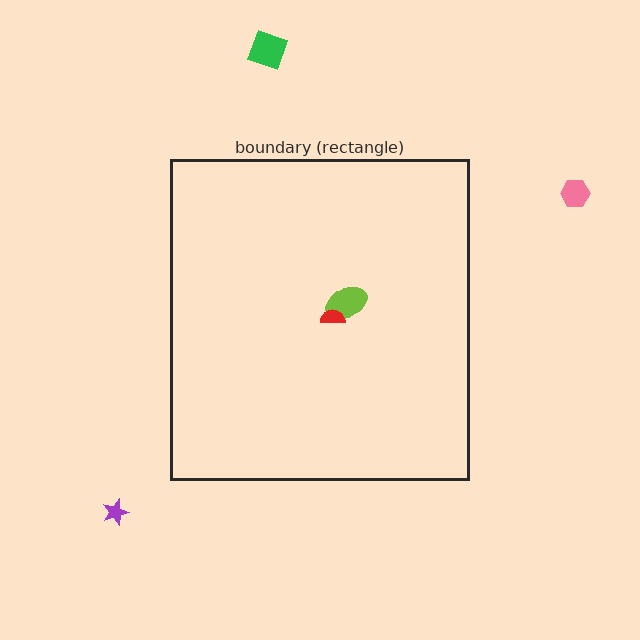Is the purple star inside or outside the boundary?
Outside.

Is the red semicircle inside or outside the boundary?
Inside.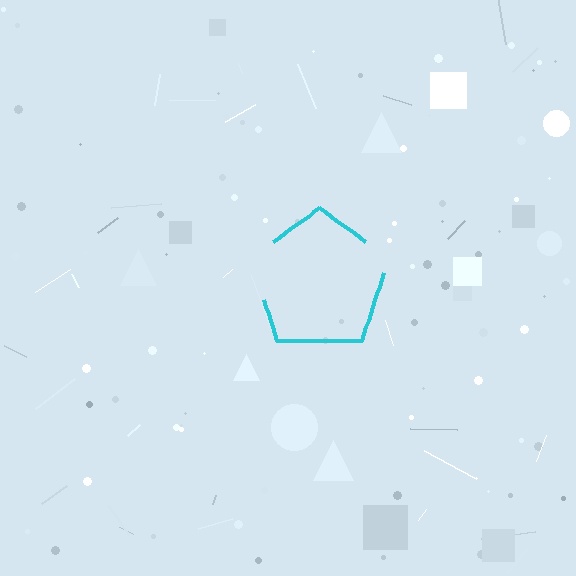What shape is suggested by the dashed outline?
The dashed outline suggests a pentagon.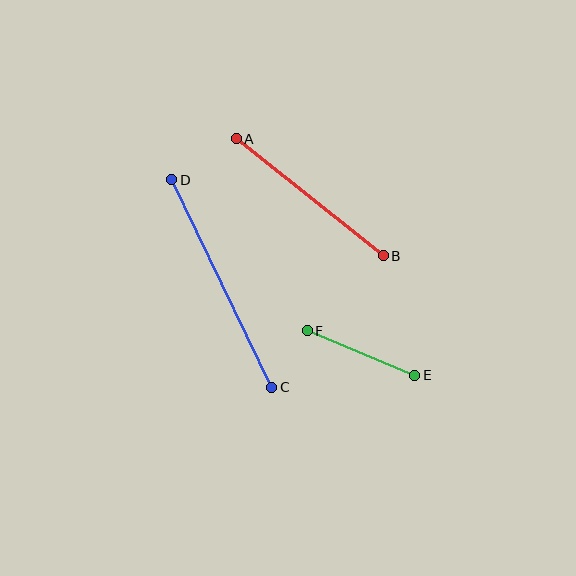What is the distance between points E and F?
The distance is approximately 116 pixels.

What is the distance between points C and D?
The distance is approximately 230 pixels.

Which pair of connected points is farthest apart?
Points C and D are farthest apart.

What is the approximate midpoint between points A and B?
The midpoint is at approximately (310, 197) pixels.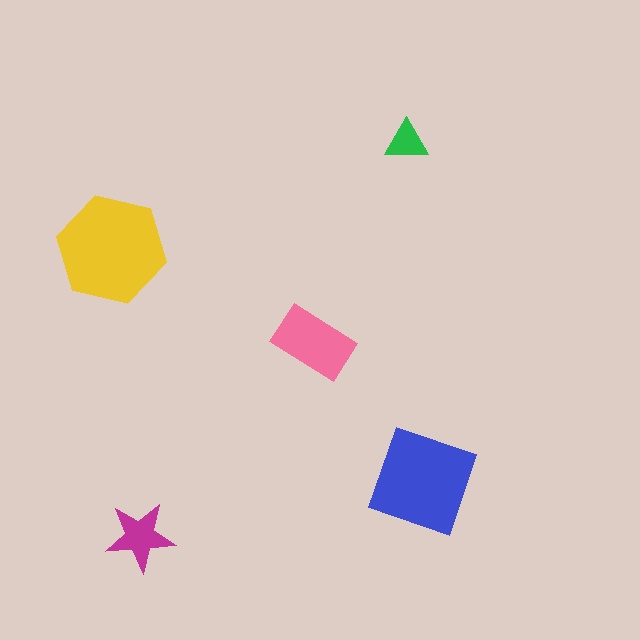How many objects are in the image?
There are 5 objects in the image.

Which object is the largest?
The yellow hexagon.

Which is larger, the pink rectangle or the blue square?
The blue square.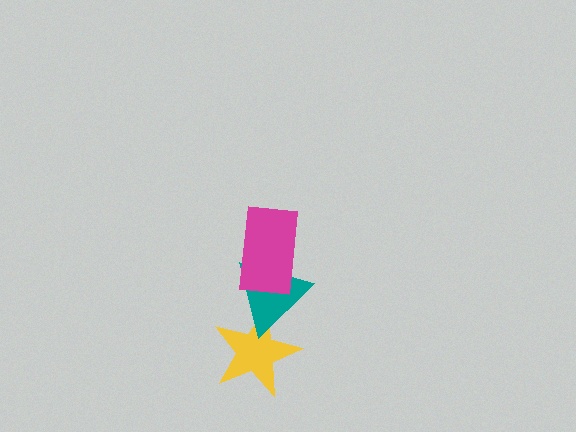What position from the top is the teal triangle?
The teal triangle is 2nd from the top.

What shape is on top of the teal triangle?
The magenta rectangle is on top of the teal triangle.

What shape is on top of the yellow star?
The teal triangle is on top of the yellow star.